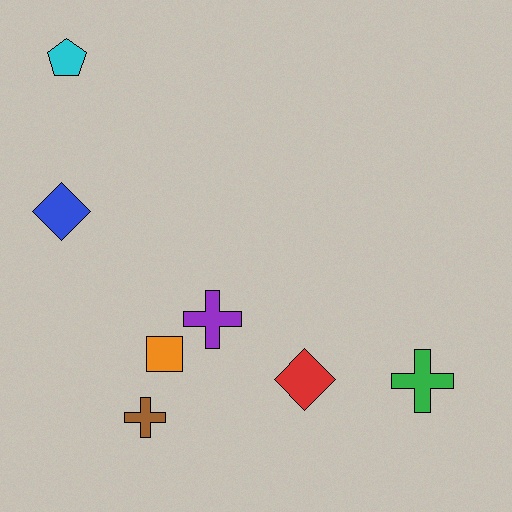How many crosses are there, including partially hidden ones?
There are 3 crosses.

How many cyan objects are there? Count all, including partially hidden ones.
There is 1 cyan object.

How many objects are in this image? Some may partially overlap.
There are 7 objects.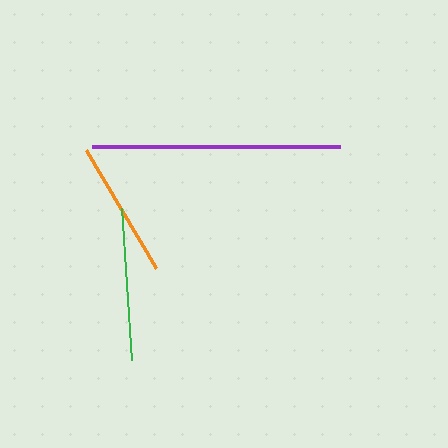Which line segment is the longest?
The purple line is the longest at approximately 248 pixels.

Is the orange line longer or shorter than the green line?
The green line is longer than the orange line.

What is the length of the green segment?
The green segment is approximately 153 pixels long.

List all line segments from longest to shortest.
From longest to shortest: purple, green, orange.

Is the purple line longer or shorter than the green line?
The purple line is longer than the green line.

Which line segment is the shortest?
The orange line is the shortest at approximately 137 pixels.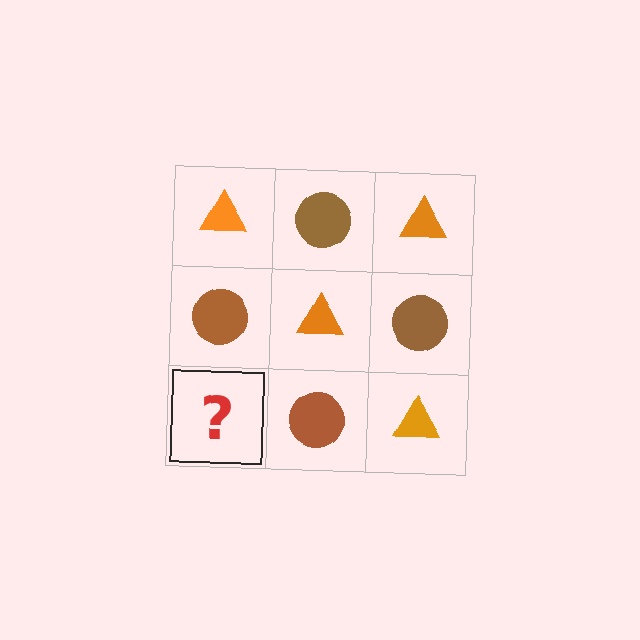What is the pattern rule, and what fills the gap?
The rule is that it alternates orange triangle and brown circle in a checkerboard pattern. The gap should be filled with an orange triangle.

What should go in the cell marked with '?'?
The missing cell should contain an orange triangle.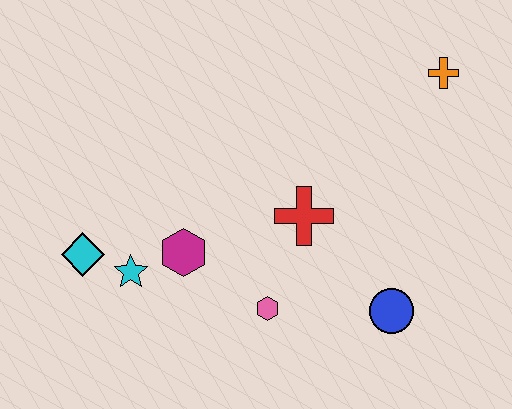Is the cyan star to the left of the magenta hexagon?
Yes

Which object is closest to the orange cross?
The red cross is closest to the orange cross.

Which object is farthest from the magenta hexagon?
The orange cross is farthest from the magenta hexagon.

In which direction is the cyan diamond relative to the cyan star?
The cyan diamond is to the left of the cyan star.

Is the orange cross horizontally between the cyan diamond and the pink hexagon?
No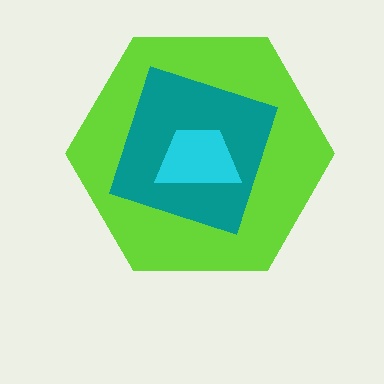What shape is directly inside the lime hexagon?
The teal square.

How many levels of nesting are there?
3.